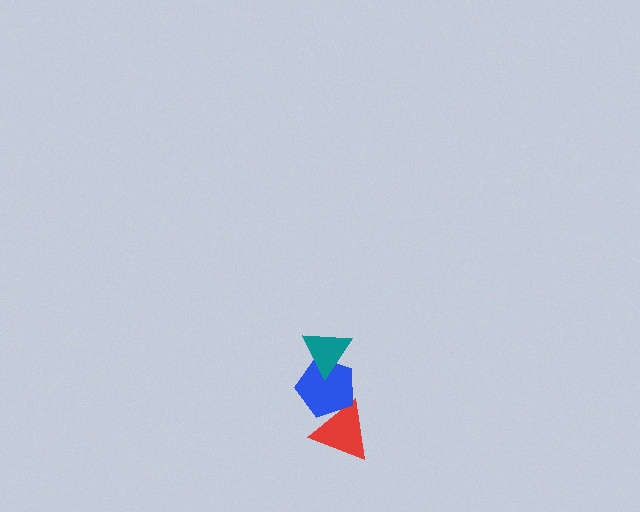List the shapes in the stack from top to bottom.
From top to bottom: the teal triangle, the blue pentagon, the red triangle.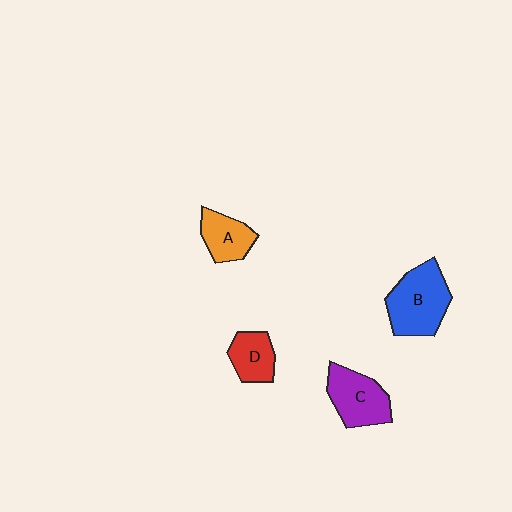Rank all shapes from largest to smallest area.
From largest to smallest: B (blue), C (purple), A (orange), D (red).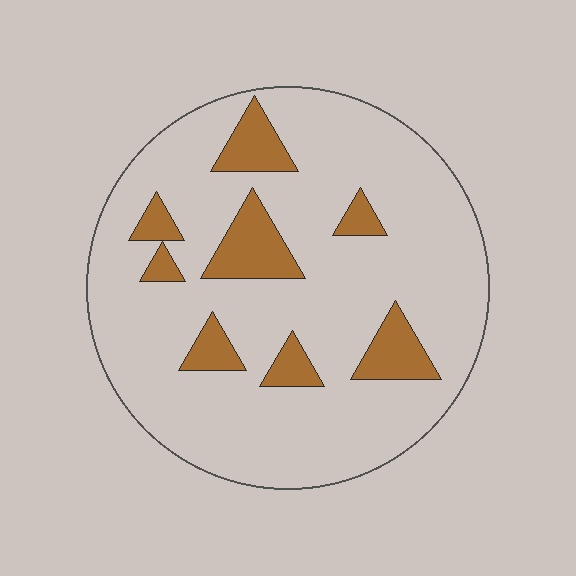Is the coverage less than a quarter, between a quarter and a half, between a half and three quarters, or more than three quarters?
Less than a quarter.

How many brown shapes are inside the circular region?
8.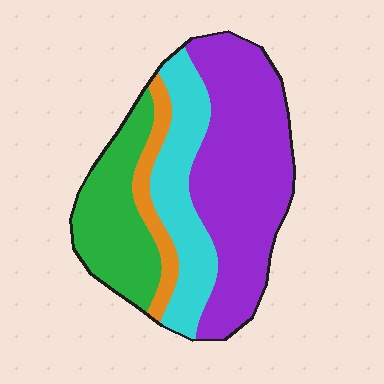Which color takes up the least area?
Orange, at roughly 10%.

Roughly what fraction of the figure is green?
Green takes up about one quarter (1/4) of the figure.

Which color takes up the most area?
Purple, at roughly 45%.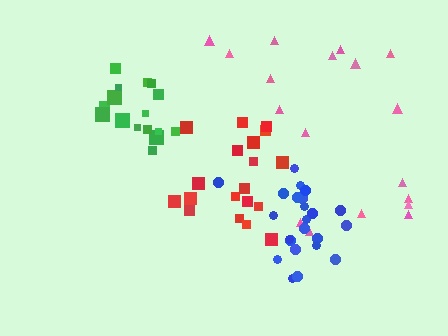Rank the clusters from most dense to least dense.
green, blue, red, pink.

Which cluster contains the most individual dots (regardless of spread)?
Blue (23).